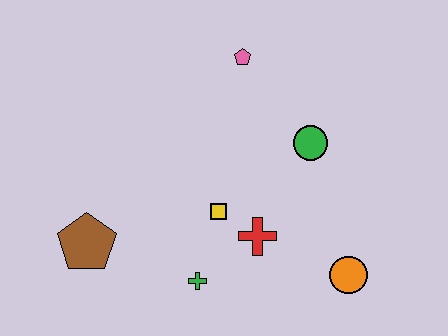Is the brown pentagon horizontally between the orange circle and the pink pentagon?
No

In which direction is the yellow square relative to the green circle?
The yellow square is to the left of the green circle.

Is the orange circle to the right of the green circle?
Yes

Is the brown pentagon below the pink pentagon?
Yes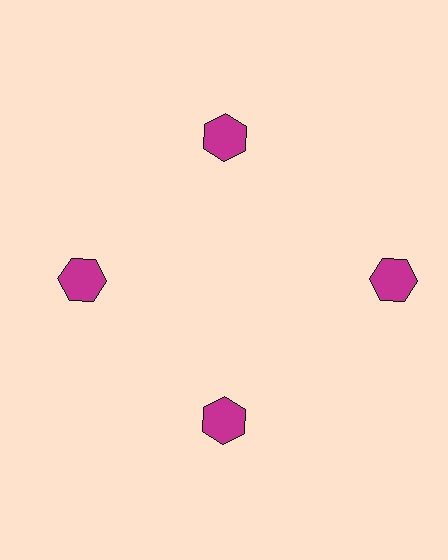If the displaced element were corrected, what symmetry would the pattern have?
It would have 4-fold rotational symmetry — the pattern would map onto itself every 90 degrees.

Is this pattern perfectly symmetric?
No. The 4 magenta hexagons are arranged in a ring, but one element near the 3 o'clock position is pushed outward from the center, breaking the 4-fold rotational symmetry.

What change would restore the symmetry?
The symmetry would be restored by moving it inward, back onto the ring so that all 4 hexagons sit at equal angles and equal distance from the center.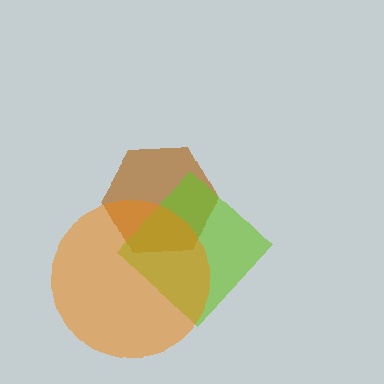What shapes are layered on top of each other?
The layered shapes are: a brown hexagon, a lime diamond, an orange circle.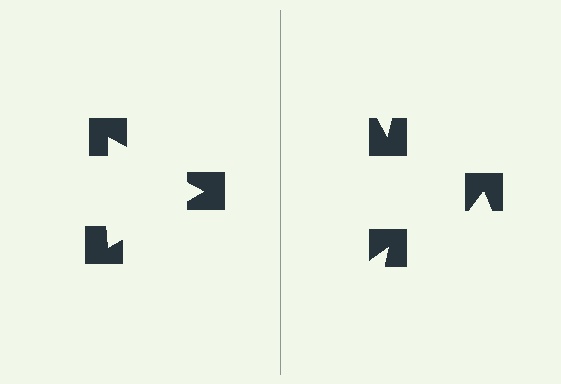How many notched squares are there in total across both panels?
6 — 3 on each side.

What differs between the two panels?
The notched squares are positioned identically on both sides; only the wedge orientations differ. On the left they align to a triangle; on the right they are misaligned.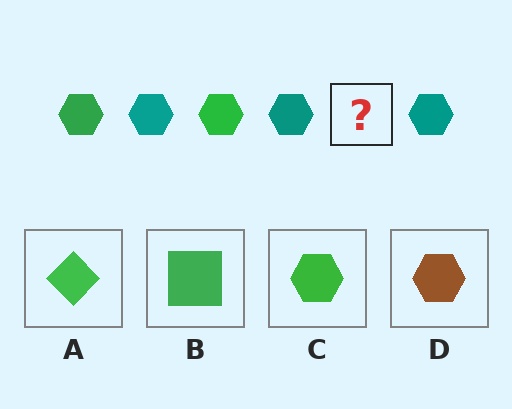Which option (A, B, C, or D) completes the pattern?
C.